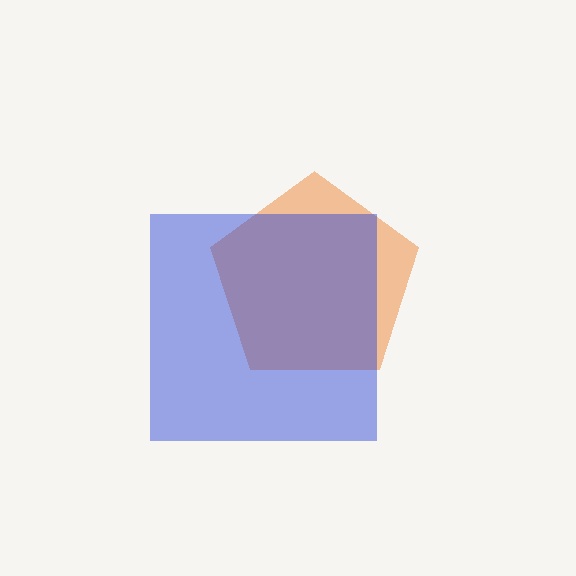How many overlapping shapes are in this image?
There are 2 overlapping shapes in the image.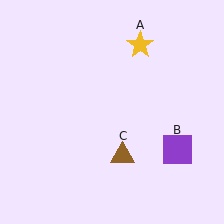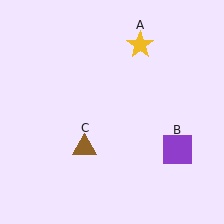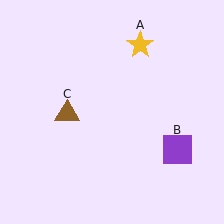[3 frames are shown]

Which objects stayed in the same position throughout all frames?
Yellow star (object A) and purple square (object B) remained stationary.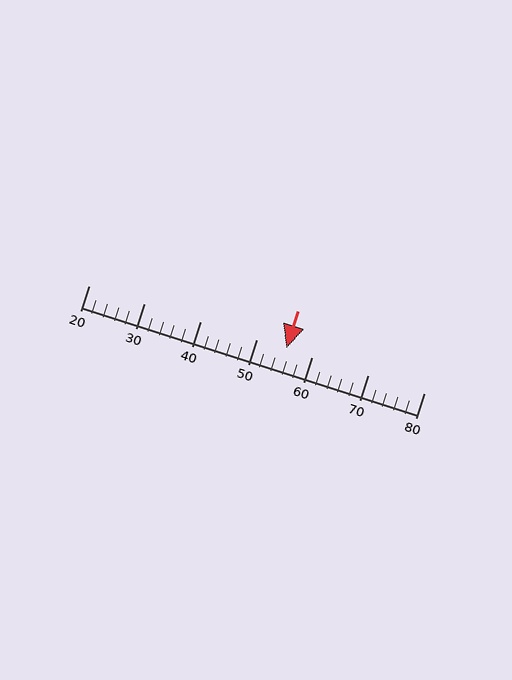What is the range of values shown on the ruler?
The ruler shows values from 20 to 80.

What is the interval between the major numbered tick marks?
The major tick marks are spaced 10 units apart.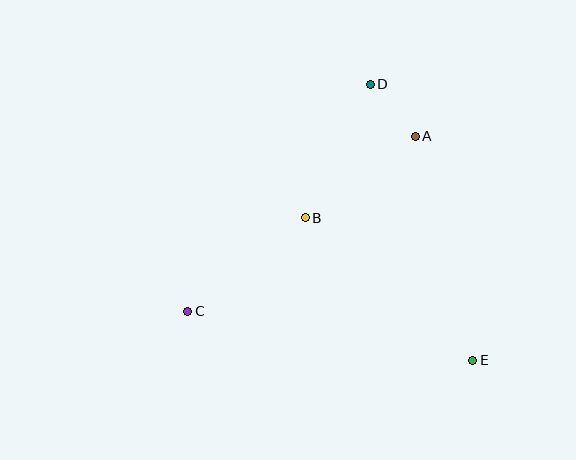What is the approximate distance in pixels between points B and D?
The distance between B and D is approximately 149 pixels.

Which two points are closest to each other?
Points A and D are closest to each other.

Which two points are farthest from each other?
Points D and E are farthest from each other.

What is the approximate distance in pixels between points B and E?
The distance between B and E is approximately 220 pixels.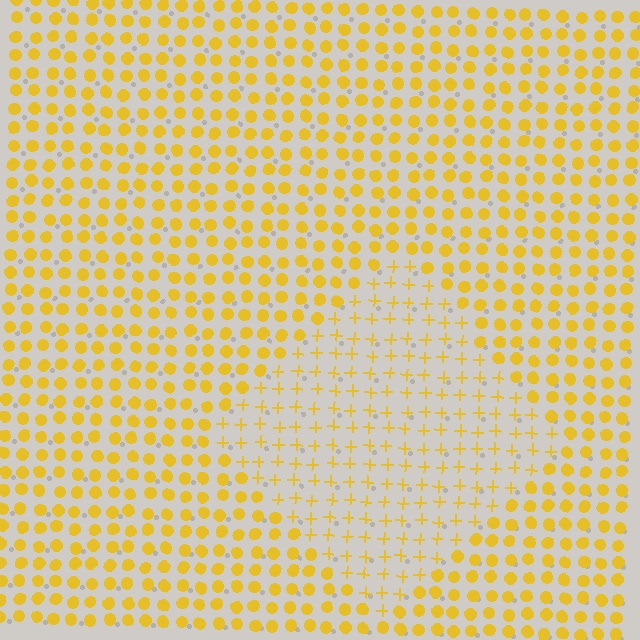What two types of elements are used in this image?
The image uses plus signs inside the diamond region and circles outside it.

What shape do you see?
I see a diamond.